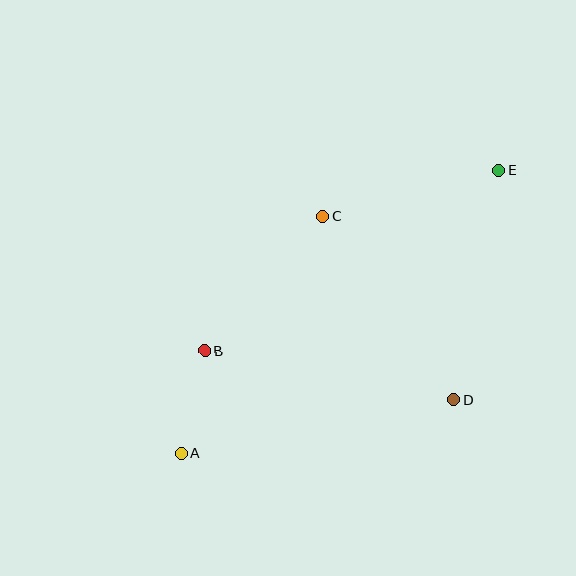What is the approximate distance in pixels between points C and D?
The distance between C and D is approximately 226 pixels.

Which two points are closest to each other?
Points A and B are closest to each other.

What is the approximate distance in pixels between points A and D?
The distance between A and D is approximately 277 pixels.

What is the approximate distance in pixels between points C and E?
The distance between C and E is approximately 182 pixels.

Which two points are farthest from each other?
Points A and E are farthest from each other.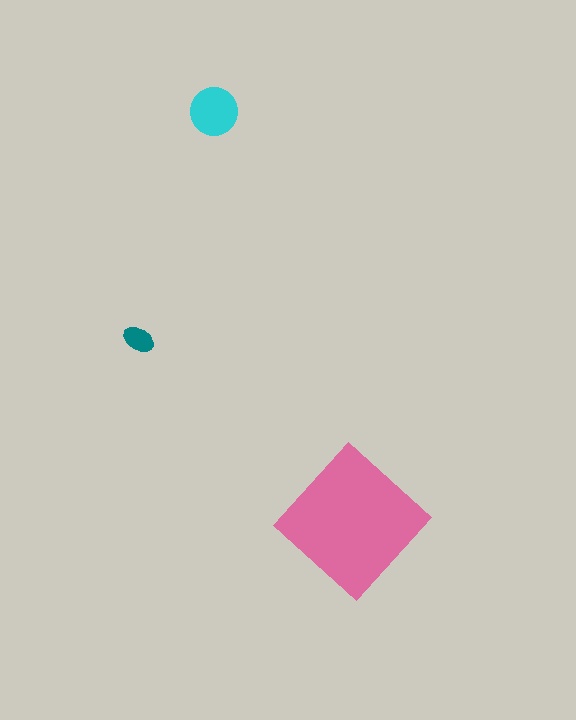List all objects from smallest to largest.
The teal ellipse, the cyan circle, the pink diamond.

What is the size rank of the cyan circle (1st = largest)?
2nd.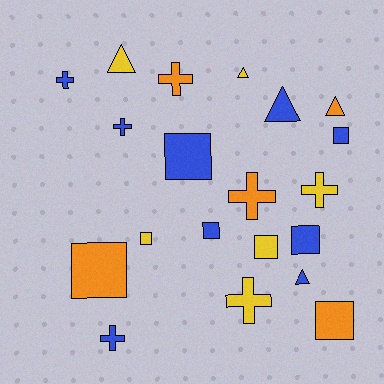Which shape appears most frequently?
Square, with 8 objects.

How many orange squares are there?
There are 2 orange squares.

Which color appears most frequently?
Blue, with 9 objects.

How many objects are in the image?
There are 20 objects.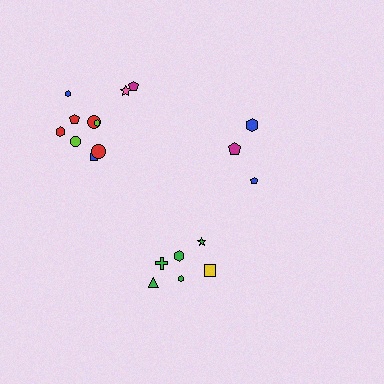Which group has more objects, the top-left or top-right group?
The top-left group.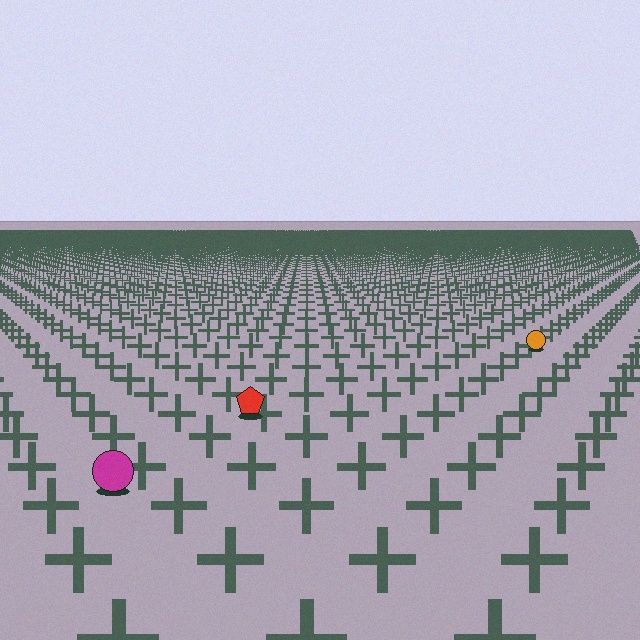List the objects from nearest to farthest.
From nearest to farthest: the magenta circle, the red pentagon, the orange circle.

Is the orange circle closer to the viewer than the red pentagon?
No. The red pentagon is closer — you can tell from the texture gradient: the ground texture is coarser near it.